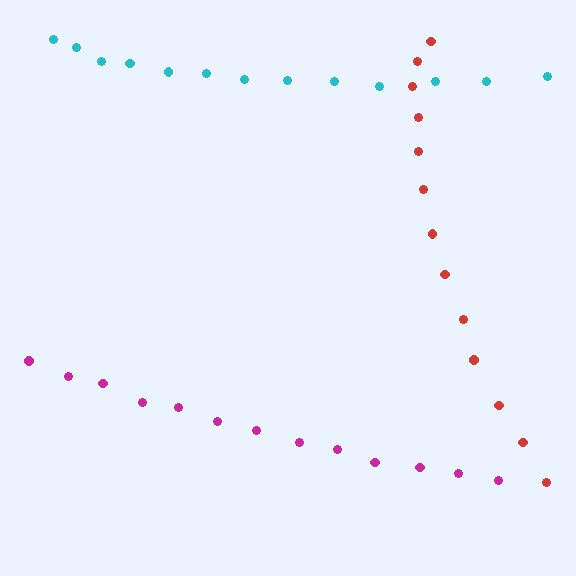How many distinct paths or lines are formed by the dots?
There are 3 distinct paths.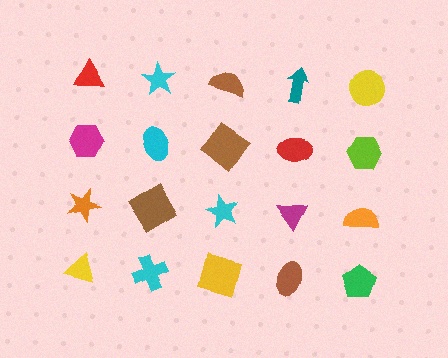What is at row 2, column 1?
A magenta hexagon.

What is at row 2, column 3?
A brown diamond.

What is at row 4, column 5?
A green pentagon.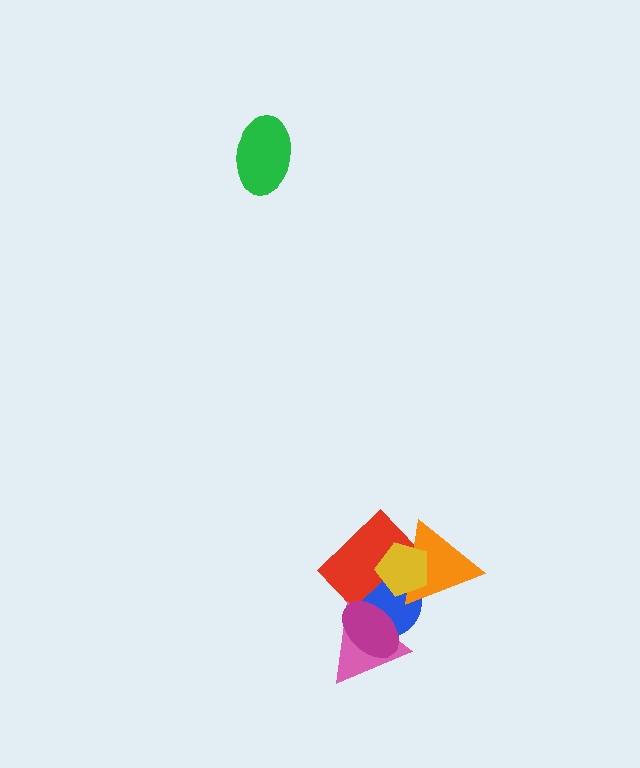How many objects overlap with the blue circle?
5 objects overlap with the blue circle.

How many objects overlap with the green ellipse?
0 objects overlap with the green ellipse.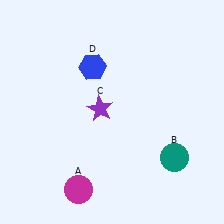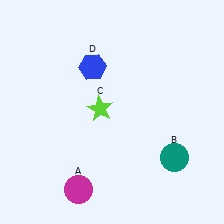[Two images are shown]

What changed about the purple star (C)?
In Image 1, C is purple. In Image 2, it changed to lime.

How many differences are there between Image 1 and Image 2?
There is 1 difference between the two images.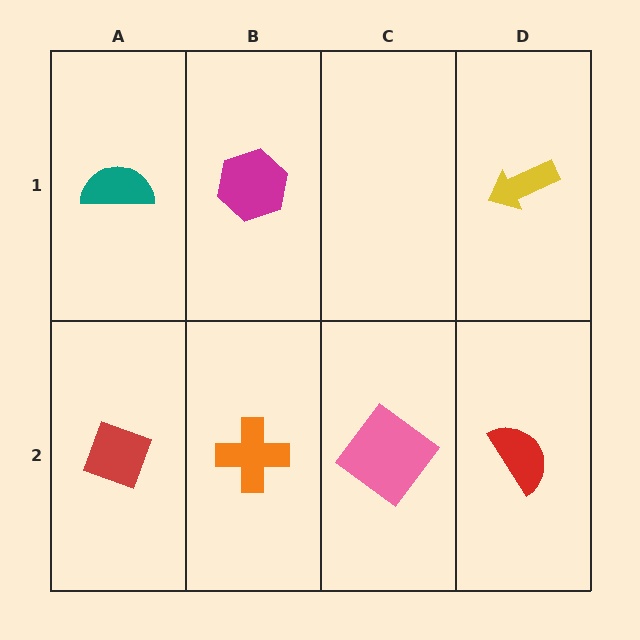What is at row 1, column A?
A teal semicircle.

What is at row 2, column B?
An orange cross.